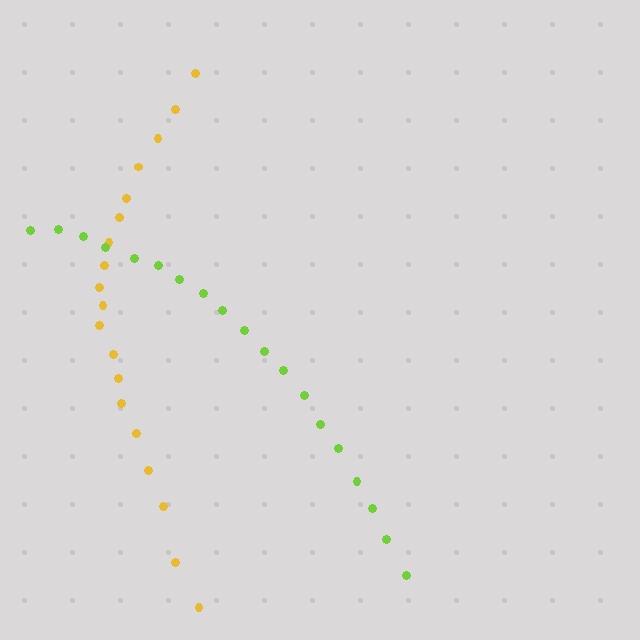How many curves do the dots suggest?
There are 2 distinct paths.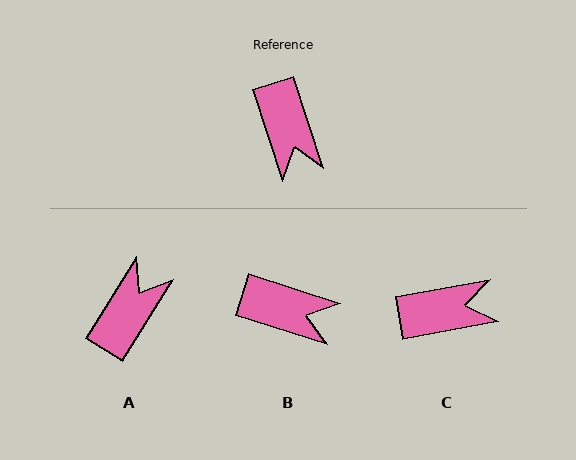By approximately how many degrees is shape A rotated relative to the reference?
Approximately 130 degrees counter-clockwise.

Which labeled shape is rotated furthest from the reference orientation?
A, about 130 degrees away.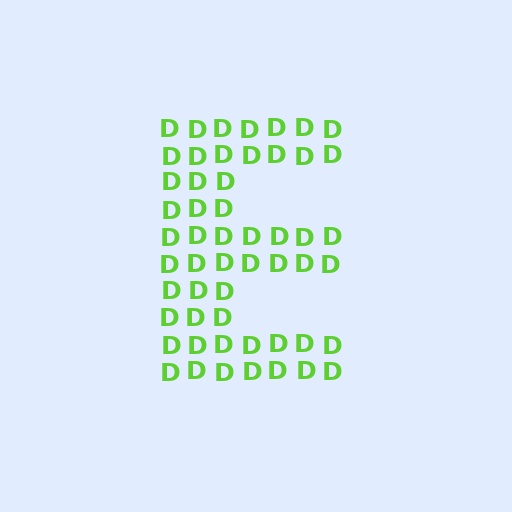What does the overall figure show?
The overall figure shows the letter E.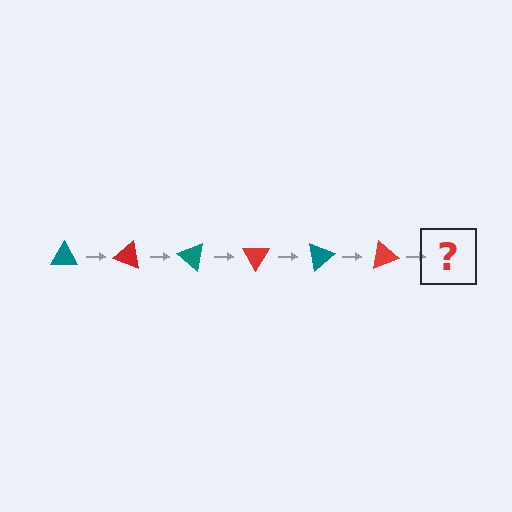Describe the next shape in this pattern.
It should be a teal triangle, rotated 120 degrees from the start.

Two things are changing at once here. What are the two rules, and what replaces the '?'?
The two rules are that it rotates 20 degrees each step and the color cycles through teal and red. The '?' should be a teal triangle, rotated 120 degrees from the start.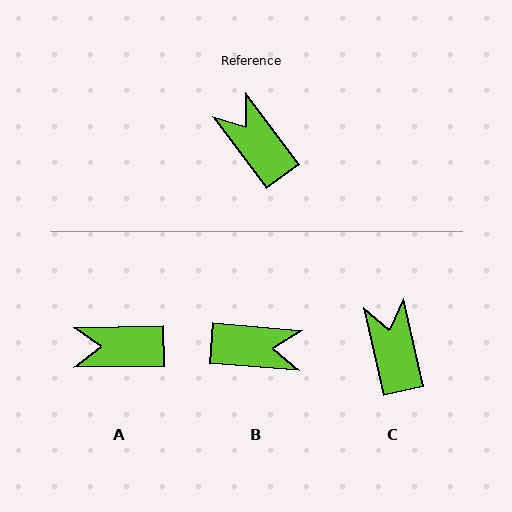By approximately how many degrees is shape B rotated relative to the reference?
Approximately 131 degrees clockwise.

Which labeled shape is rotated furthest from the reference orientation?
B, about 131 degrees away.